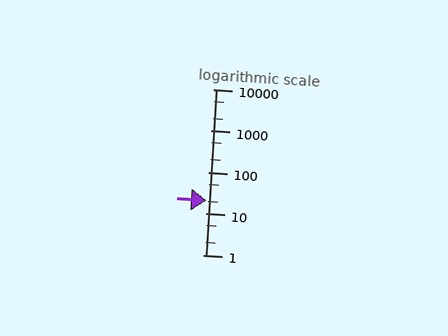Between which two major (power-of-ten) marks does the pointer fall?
The pointer is between 10 and 100.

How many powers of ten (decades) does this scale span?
The scale spans 4 decades, from 1 to 10000.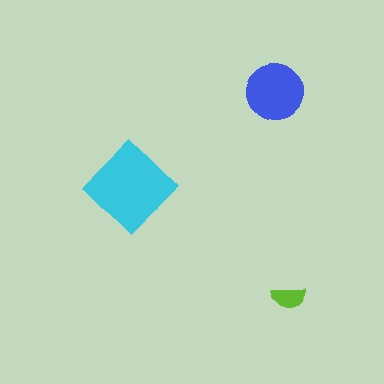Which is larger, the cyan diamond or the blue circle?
The cyan diamond.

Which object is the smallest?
The lime semicircle.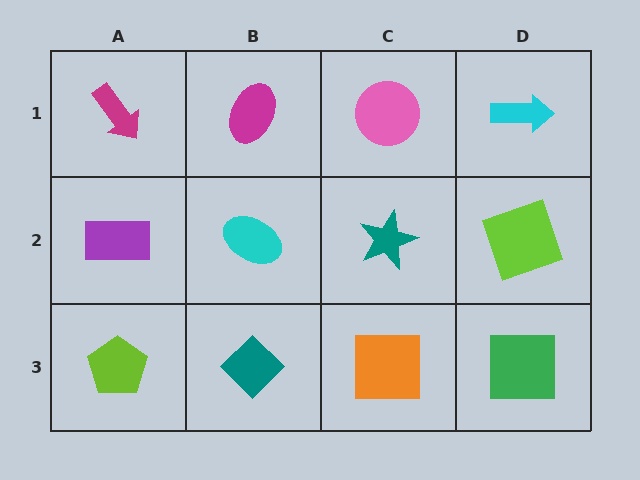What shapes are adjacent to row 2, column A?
A magenta arrow (row 1, column A), a lime pentagon (row 3, column A), a cyan ellipse (row 2, column B).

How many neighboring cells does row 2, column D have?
3.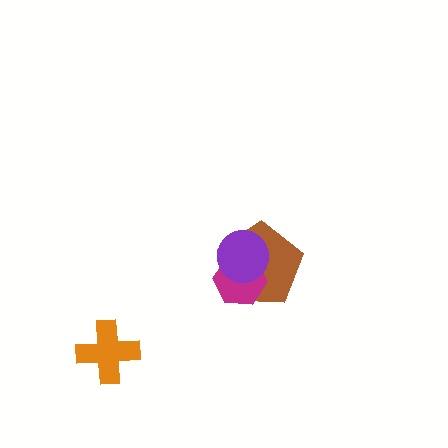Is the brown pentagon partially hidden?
Yes, it is partially covered by another shape.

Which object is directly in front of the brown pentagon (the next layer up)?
The magenta hexagon is directly in front of the brown pentagon.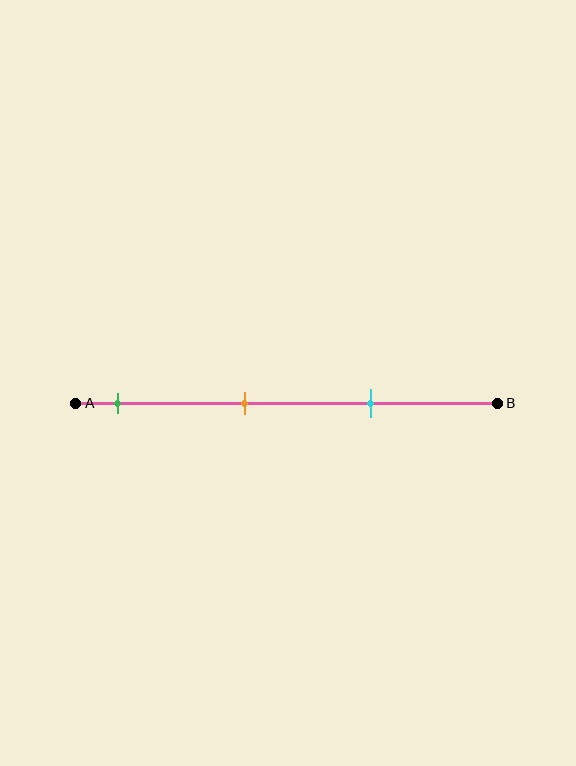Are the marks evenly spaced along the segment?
Yes, the marks are approximately evenly spaced.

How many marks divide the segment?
There are 3 marks dividing the segment.